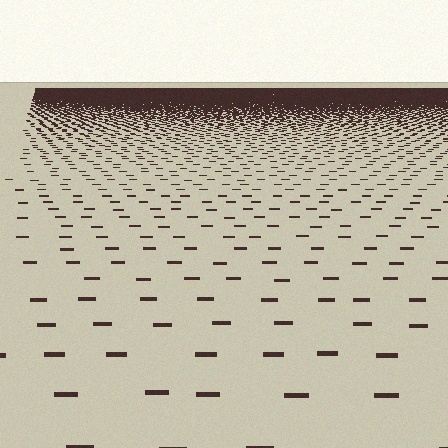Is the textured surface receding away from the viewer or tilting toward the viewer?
The surface is receding away from the viewer. Texture elements get smaller and denser toward the top.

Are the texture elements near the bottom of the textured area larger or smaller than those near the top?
Larger. Near the bottom, elements are closer to the viewer and appear at a bigger on-screen size.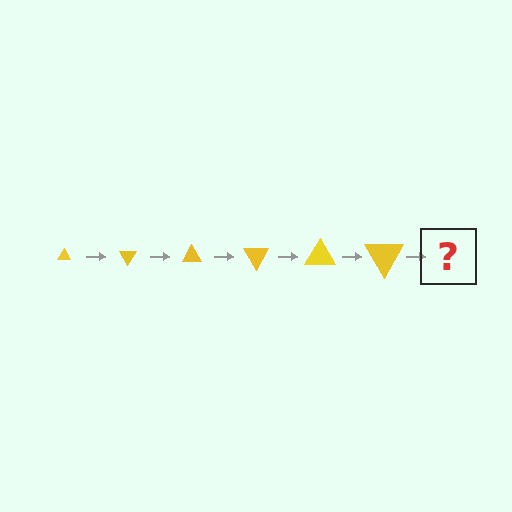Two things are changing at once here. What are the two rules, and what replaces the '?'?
The two rules are that the triangle grows larger each step and it rotates 60 degrees each step. The '?' should be a triangle, larger than the previous one and rotated 360 degrees from the start.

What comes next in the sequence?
The next element should be a triangle, larger than the previous one and rotated 360 degrees from the start.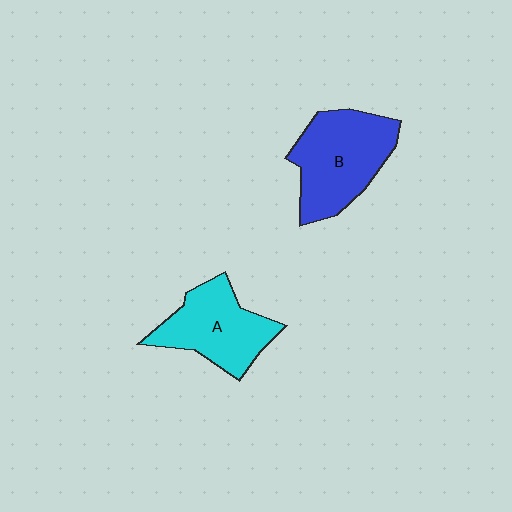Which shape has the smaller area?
Shape A (cyan).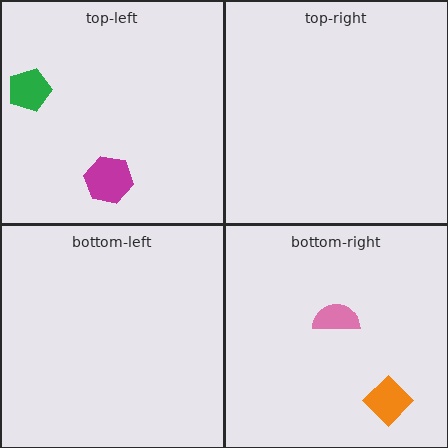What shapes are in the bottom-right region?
The orange diamond, the pink semicircle.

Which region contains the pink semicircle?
The bottom-right region.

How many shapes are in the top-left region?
2.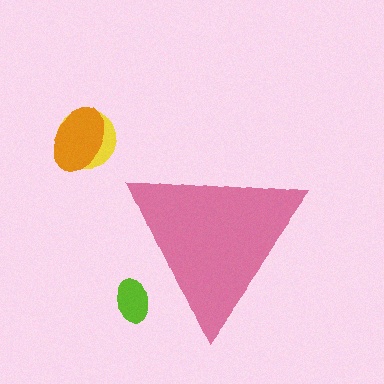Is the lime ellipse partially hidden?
Yes, the lime ellipse is partially hidden behind the pink triangle.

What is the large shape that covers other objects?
A pink triangle.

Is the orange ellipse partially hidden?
No, the orange ellipse is fully visible.